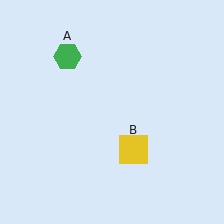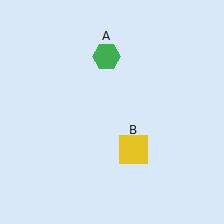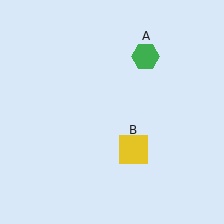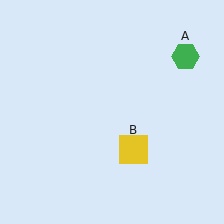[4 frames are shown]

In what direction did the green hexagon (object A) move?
The green hexagon (object A) moved right.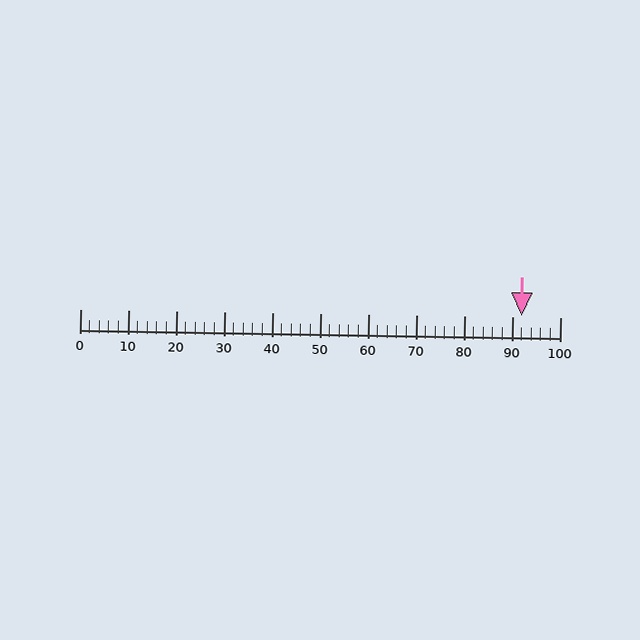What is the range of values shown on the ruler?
The ruler shows values from 0 to 100.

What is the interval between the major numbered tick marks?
The major tick marks are spaced 10 units apart.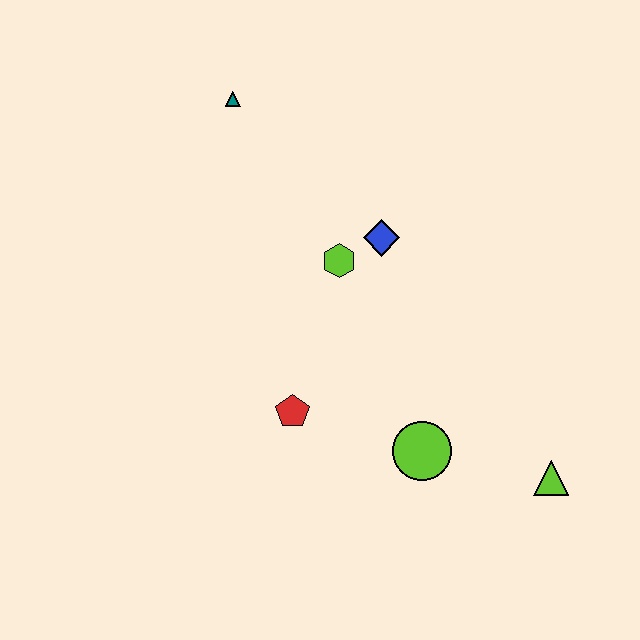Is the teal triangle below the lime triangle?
No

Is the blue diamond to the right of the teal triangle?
Yes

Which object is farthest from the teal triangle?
The lime triangle is farthest from the teal triangle.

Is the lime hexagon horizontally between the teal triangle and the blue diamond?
Yes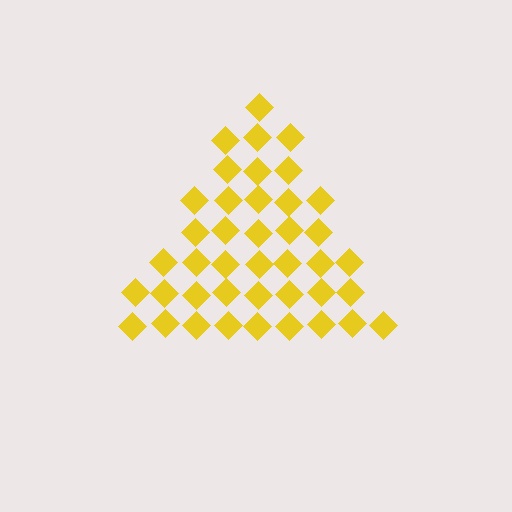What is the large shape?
The large shape is a triangle.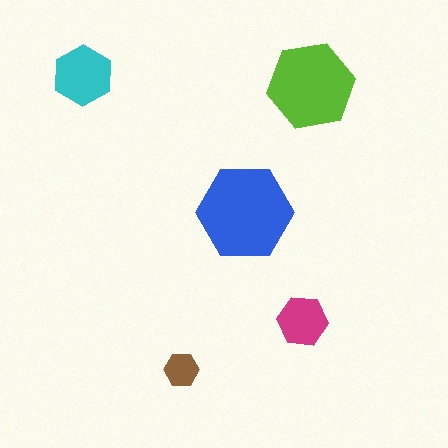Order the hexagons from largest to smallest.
the blue one, the lime one, the cyan one, the magenta one, the brown one.